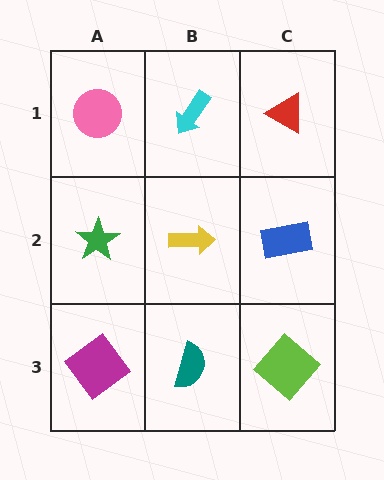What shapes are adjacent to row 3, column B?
A yellow arrow (row 2, column B), a magenta diamond (row 3, column A), a lime diamond (row 3, column C).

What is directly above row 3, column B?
A yellow arrow.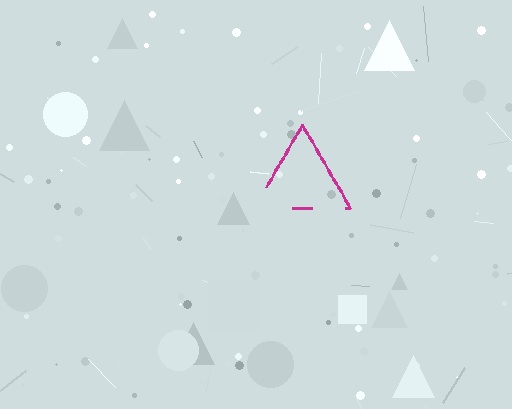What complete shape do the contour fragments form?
The contour fragments form a triangle.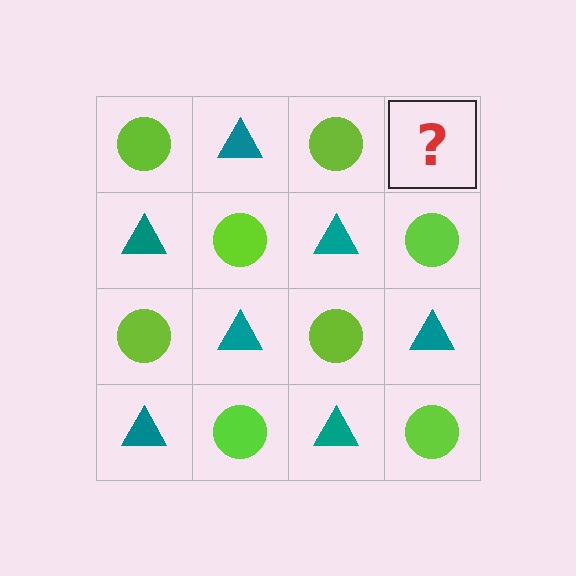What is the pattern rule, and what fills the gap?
The rule is that it alternates lime circle and teal triangle in a checkerboard pattern. The gap should be filled with a teal triangle.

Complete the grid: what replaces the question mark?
The question mark should be replaced with a teal triangle.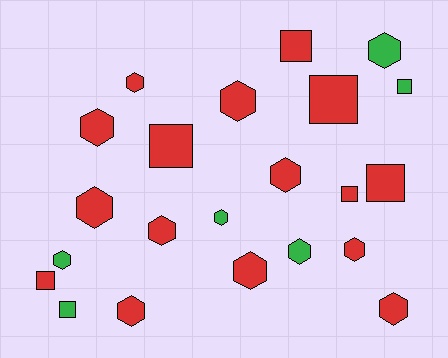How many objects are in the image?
There are 22 objects.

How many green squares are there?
There are 2 green squares.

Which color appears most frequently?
Red, with 16 objects.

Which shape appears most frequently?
Hexagon, with 14 objects.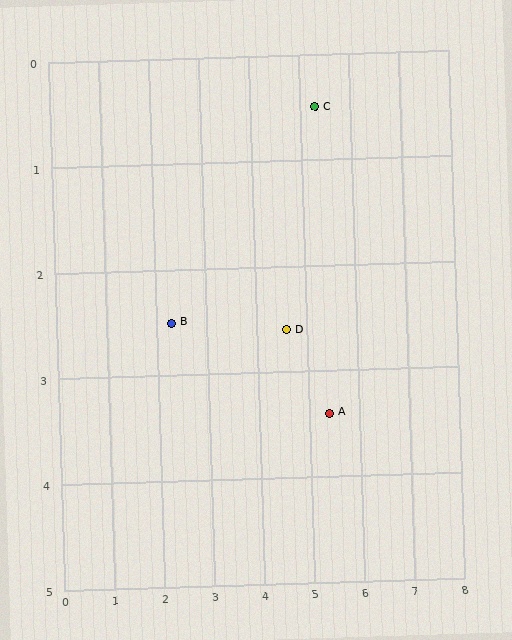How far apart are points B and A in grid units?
Points B and A are about 3.2 grid units apart.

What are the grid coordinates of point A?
Point A is at approximately (5.4, 3.4).